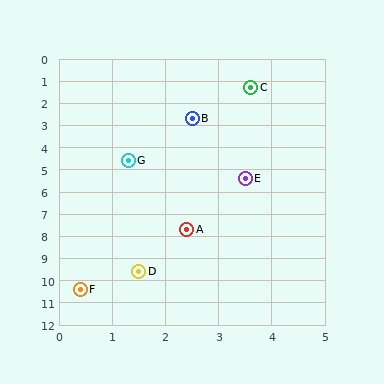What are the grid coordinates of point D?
Point D is at approximately (1.5, 9.6).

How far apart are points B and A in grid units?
Points B and A are about 5.0 grid units apart.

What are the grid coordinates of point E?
Point E is at approximately (3.5, 5.4).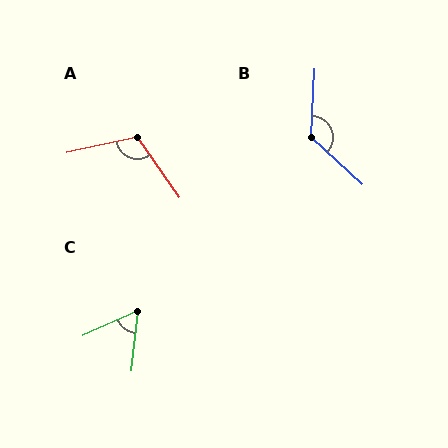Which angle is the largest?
B, at approximately 131 degrees.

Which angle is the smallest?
C, at approximately 59 degrees.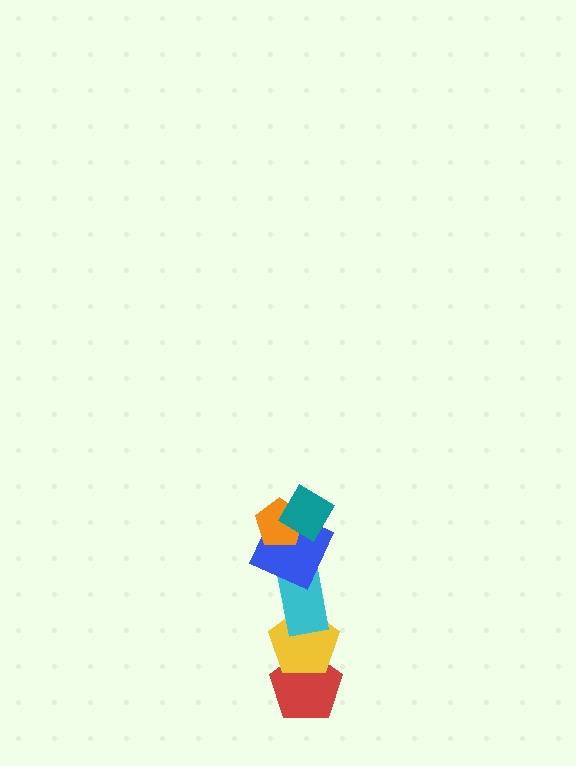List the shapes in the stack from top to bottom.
From top to bottom: the teal diamond, the orange pentagon, the blue square, the cyan rectangle, the yellow pentagon, the red pentagon.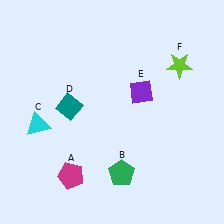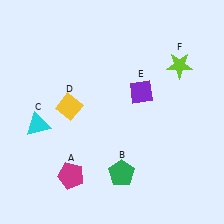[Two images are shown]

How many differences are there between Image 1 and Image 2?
There is 1 difference between the two images.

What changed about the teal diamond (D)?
In Image 1, D is teal. In Image 2, it changed to yellow.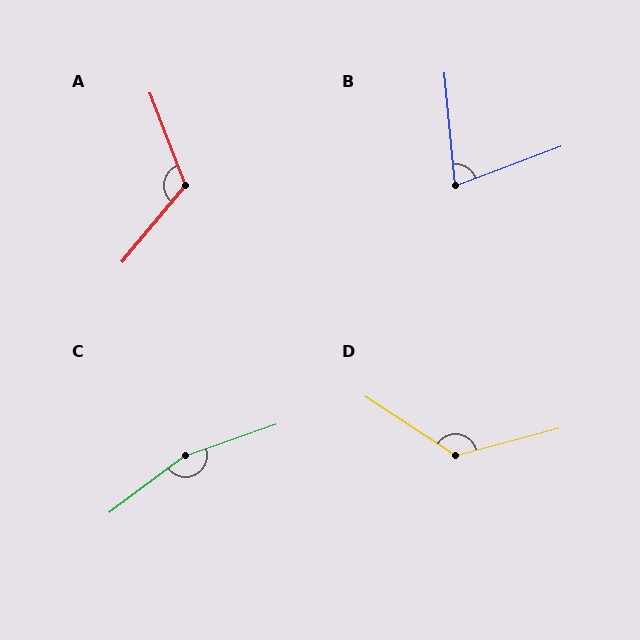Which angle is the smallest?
B, at approximately 75 degrees.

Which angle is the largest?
C, at approximately 162 degrees.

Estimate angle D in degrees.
Approximately 132 degrees.